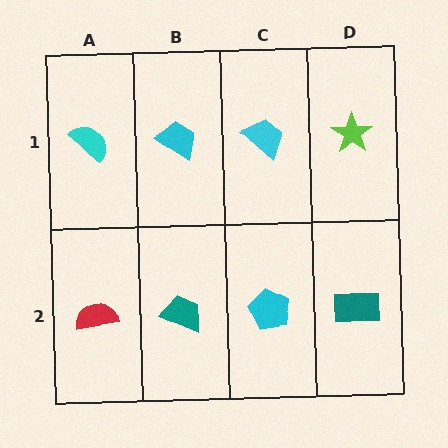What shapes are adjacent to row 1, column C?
A cyan pentagon (row 2, column C), a cyan trapezoid (row 1, column B), a lime star (row 1, column D).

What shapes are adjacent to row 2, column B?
A cyan trapezoid (row 1, column B), a red semicircle (row 2, column A), a cyan pentagon (row 2, column C).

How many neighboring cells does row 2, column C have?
3.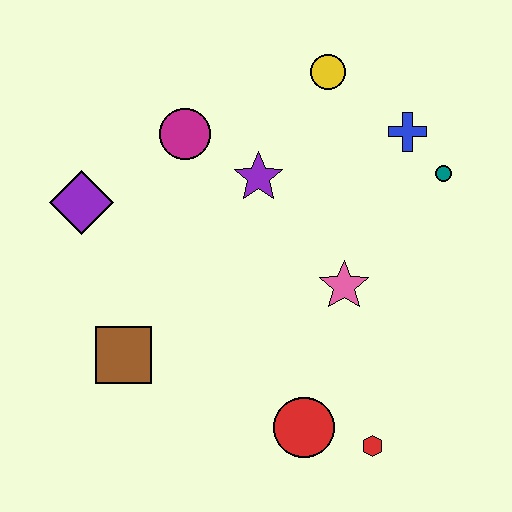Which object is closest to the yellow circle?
The blue cross is closest to the yellow circle.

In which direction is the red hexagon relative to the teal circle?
The red hexagon is below the teal circle.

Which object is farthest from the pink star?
The purple diamond is farthest from the pink star.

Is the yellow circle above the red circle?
Yes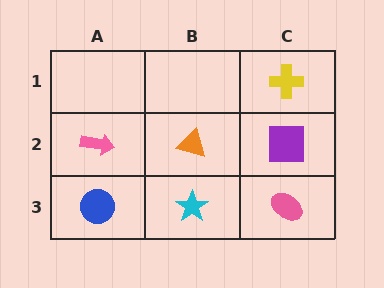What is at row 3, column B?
A cyan star.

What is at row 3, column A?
A blue circle.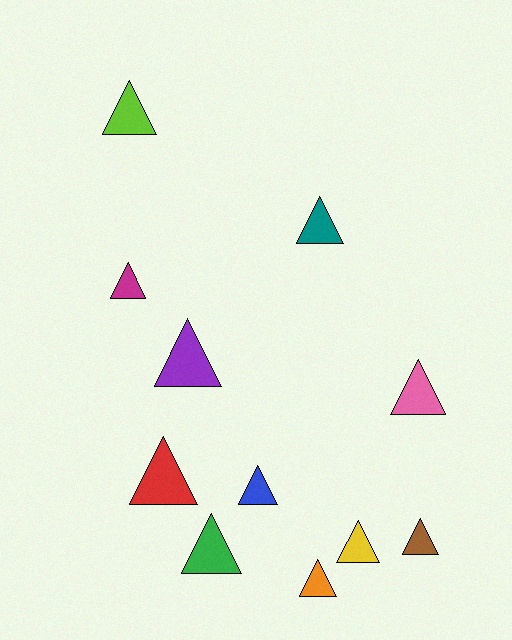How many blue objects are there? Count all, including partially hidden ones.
There is 1 blue object.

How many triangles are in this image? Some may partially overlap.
There are 11 triangles.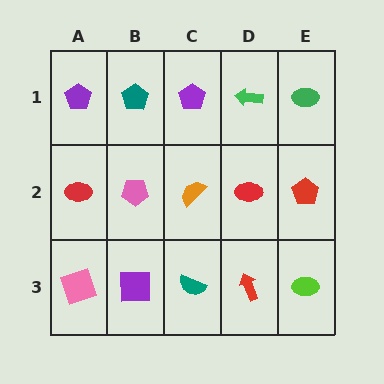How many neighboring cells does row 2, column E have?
3.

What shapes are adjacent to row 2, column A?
A purple pentagon (row 1, column A), a pink square (row 3, column A), a pink pentagon (row 2, column B).